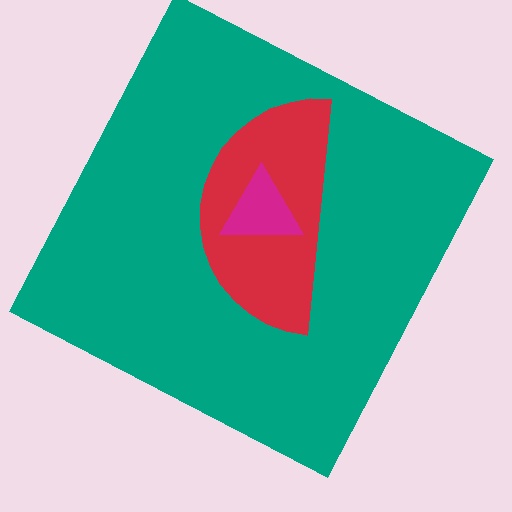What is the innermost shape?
The magenta triangle.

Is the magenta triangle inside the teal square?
Yes.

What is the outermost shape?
The teal square.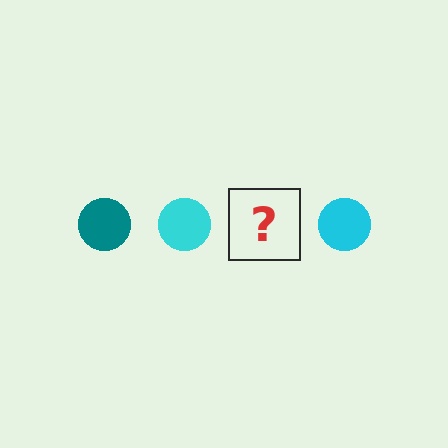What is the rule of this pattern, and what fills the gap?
The rule is that the pattern cycles through teal, cyan circles. The gap should be filled with a teal circle.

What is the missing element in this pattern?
The missing element is a teal circle.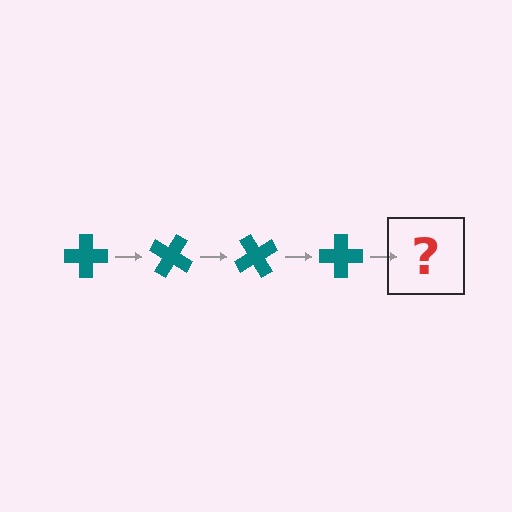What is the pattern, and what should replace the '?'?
The pattern is that the cross rotates 30 degrees each step. The '?' should be a teal cross rotated 120 degrees.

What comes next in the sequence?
The next element should be a teal cross rotated 120 degrees.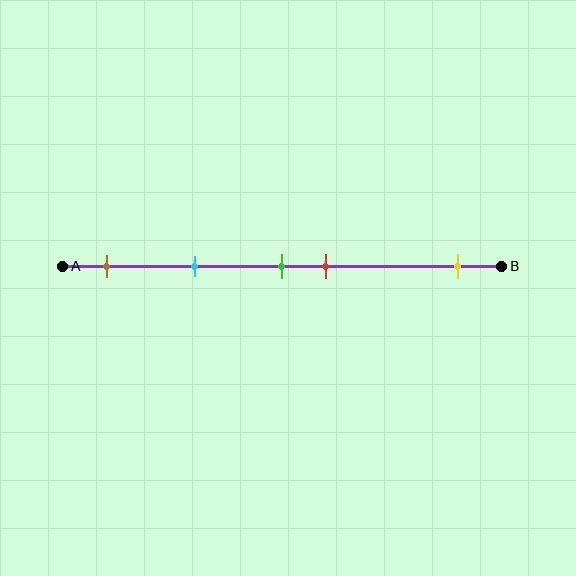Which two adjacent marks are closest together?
The green and red marks are the closest adjacent pair.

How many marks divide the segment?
There are 5 marks dividing the segment.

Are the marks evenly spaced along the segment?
No, the marks are not evenly spaced.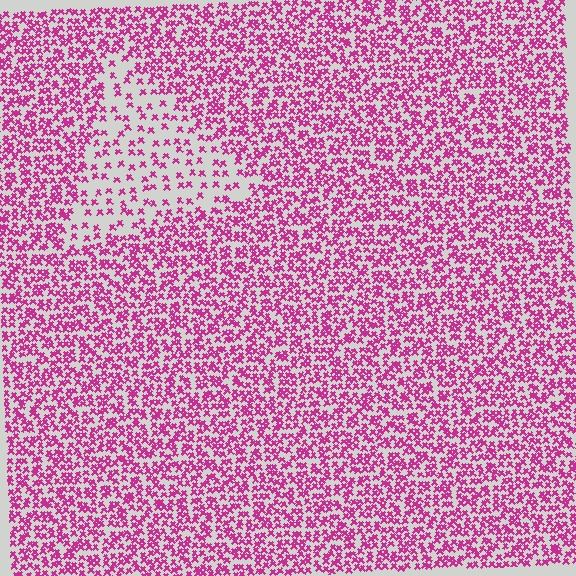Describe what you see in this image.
The image contains small magenta elements arranged at two different densities. A triangle-shaped region is visible where the elements are less densely packed than the surrounding area.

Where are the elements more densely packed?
The elements are more densely packed outside the triangle boundary.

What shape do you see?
I see a triangle.